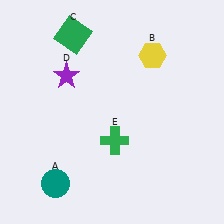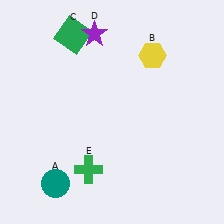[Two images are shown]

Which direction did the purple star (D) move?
The purple star (D) moved up.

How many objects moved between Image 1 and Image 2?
2 objects moved between the two images.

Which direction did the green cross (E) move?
The green cross (E) moved down.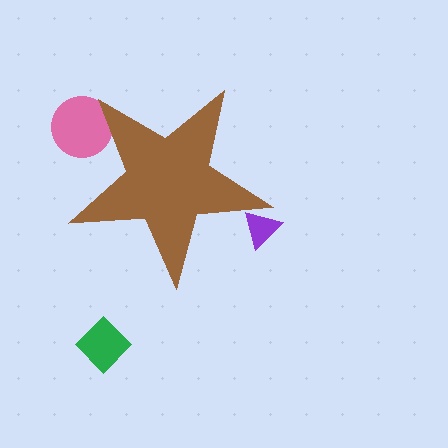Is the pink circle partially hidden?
Yes, the pink circle is partially hidden behind the brown star.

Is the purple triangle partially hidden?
Yes, the purple triangle is partially hidden behind the brown star.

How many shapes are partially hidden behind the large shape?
2 shapes are partially hidden.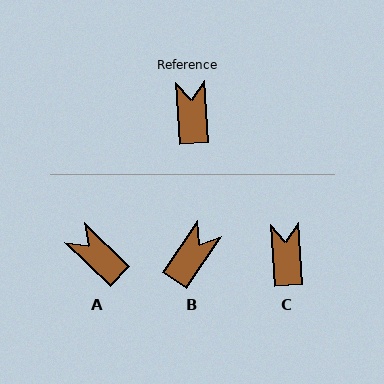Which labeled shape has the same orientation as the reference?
C.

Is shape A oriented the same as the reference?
No, it is off by about 42 degrees.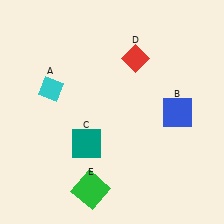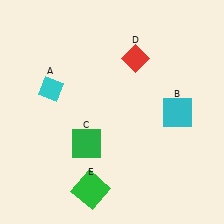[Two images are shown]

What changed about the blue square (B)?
In Image 1, B is blue. In Image 2, it changed to cyan.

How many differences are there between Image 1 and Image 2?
There are 2 differences between the two images.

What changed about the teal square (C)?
In Image 1, C is teal. In Image 2, it changed to green.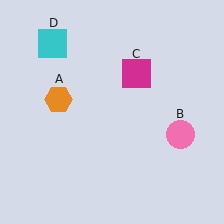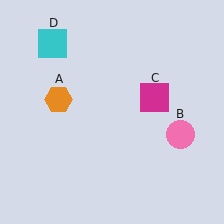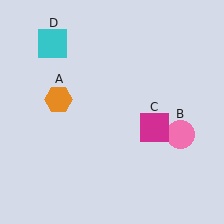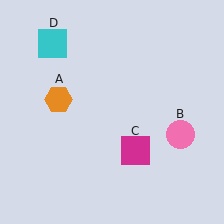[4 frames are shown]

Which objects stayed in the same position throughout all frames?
Orange hexagon (object A) and pink circle (object B) and cyan square (object D) remained stationary.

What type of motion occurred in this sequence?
The magenta square (object C) rotated clockwise around the center of the scene.